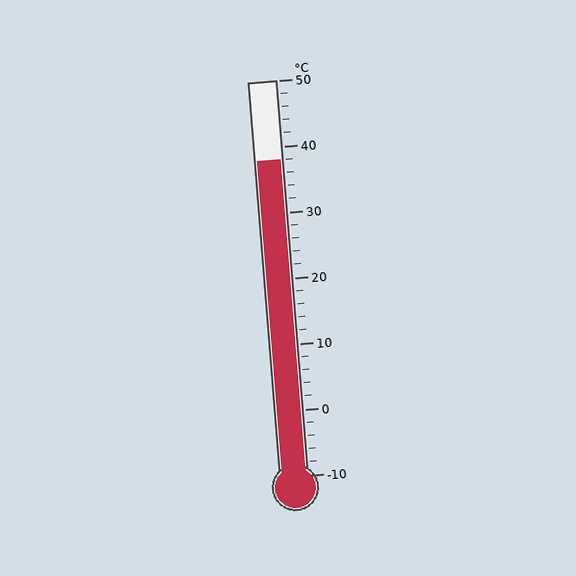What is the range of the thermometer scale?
The thermometer scale ranges from -10°C to 50°C.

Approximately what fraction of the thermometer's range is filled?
The thermometer is filled to approximately 80% of its range.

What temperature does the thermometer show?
The thermometer shows approximately 38°C.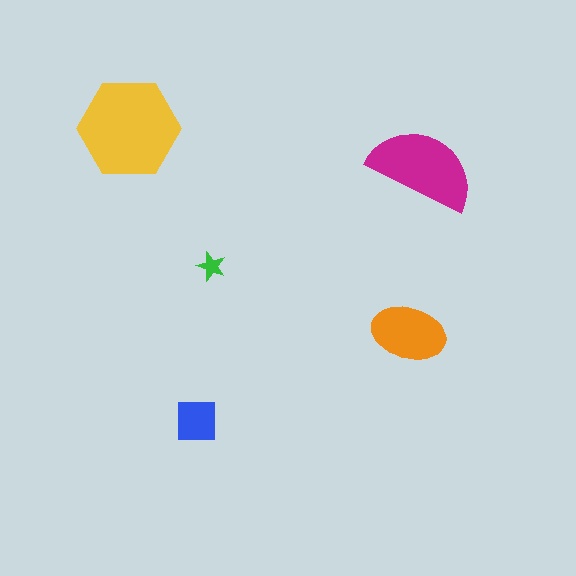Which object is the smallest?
The green star.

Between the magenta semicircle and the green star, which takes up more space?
The magenta semicircle.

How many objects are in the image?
There are 5 objects in the image.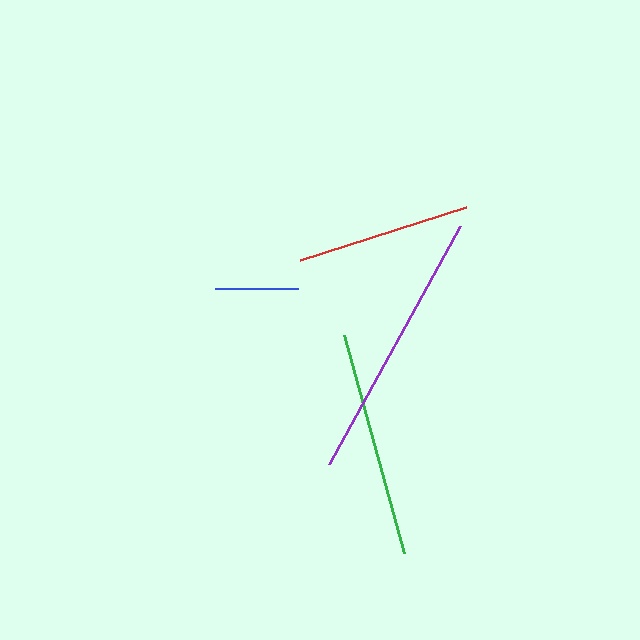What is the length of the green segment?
The green segment is approximately 226 pixels long.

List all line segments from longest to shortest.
From longest to shortest: purple, green, red, blue.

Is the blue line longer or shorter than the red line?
The red line is longer than the blue line.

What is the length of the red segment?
The red segment is approximately 174 pixels long.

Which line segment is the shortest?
The blue line is the shortest at approximately 83 pixels.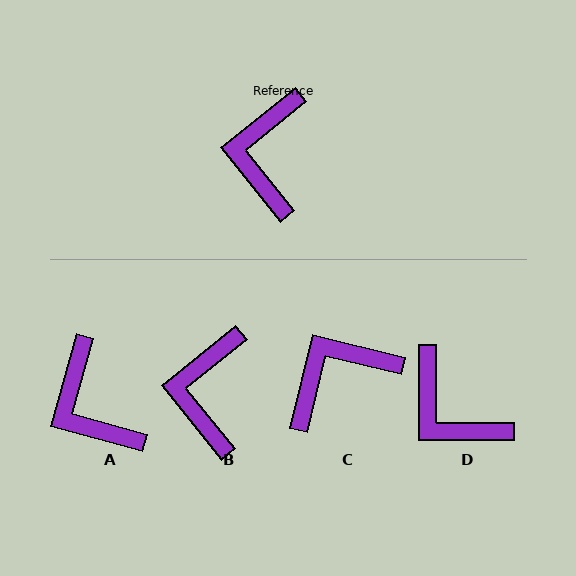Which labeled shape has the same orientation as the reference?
B.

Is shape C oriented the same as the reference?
No, it is off by about 52 degrees.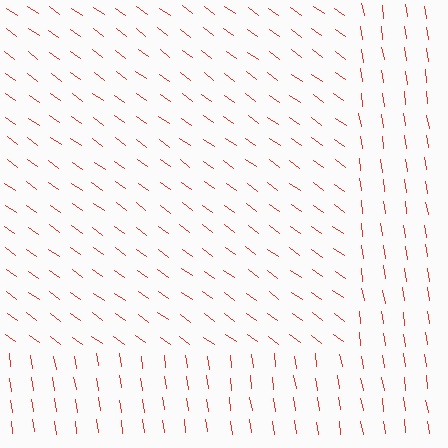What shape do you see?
I see a rectangle.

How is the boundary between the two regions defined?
The boundary is defined purely by a change in line orientation (approximately 45 degrees difference). All lines are the same color and thickness.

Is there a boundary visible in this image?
Yes, there is a texture boundary formed by a change in line orientation.